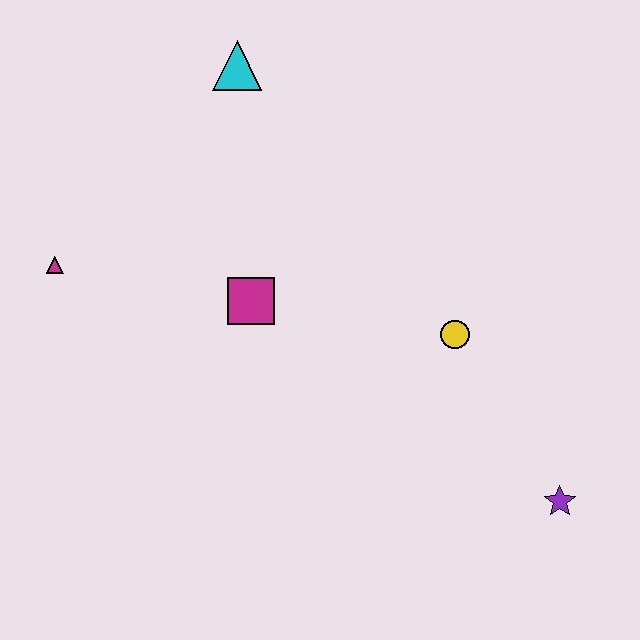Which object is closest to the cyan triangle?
The magenta square is closest to the cyan triangle.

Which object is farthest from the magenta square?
The purple star is farthest from the magenta square.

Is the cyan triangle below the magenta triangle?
No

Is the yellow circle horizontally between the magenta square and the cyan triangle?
No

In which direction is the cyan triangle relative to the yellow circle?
The cyan triangle is above the yellow circle.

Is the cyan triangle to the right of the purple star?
No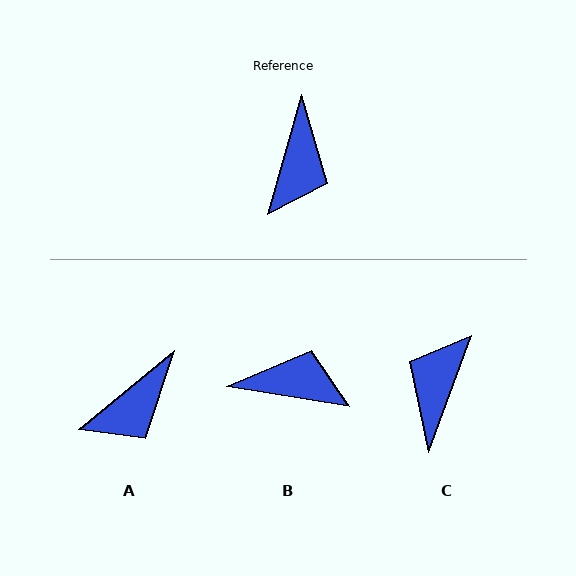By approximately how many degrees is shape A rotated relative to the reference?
Approximately 35 degrees clockwise.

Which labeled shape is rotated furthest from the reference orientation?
C, about 176 degrees away.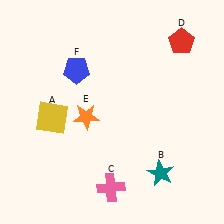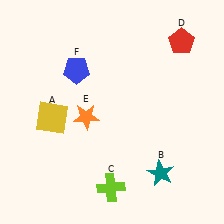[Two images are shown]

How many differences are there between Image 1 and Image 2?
There is 1 difference between the two images.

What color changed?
The cross (C) changed from pink in Image 1 to lime in Image 2.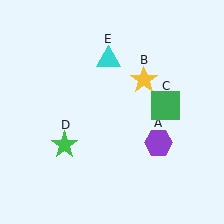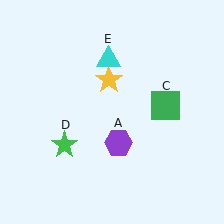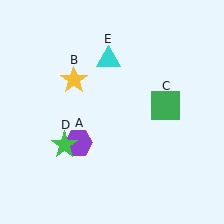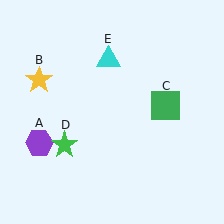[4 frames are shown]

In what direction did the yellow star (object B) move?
The yellow star (object B) moved left.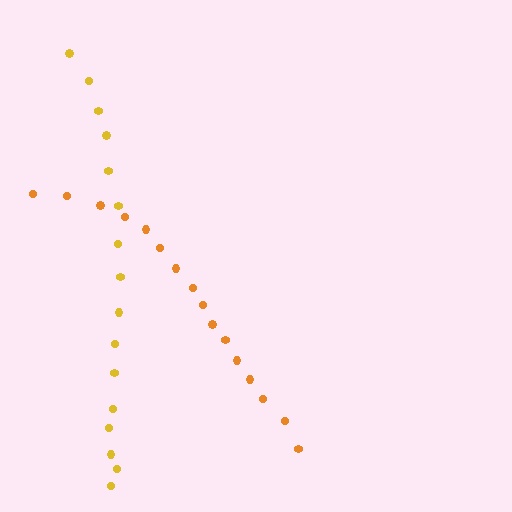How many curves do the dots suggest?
There are 2 distinct paths.